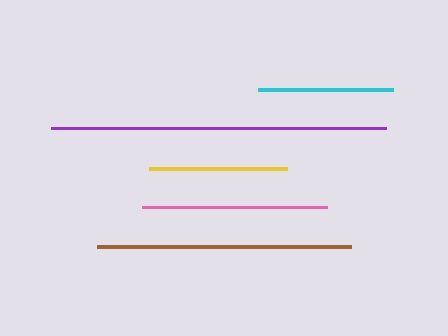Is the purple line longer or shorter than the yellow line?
The purple line is longer than the yellow line.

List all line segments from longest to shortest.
From longest to shortest: purple, brown, pink, yellow, cyan.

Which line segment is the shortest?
The cyan line is the shortest at approximately 135 pixels.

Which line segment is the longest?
The purple line is the longest at approximately 335 pixels.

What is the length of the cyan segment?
The cyan segment is approximately 135 pixels long.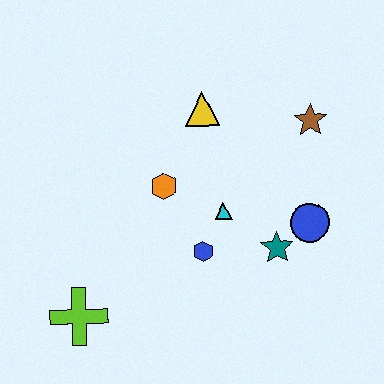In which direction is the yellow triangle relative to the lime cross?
The yellow triangle is above the lime cross.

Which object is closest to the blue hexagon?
The cyan triangle is closest to the blue hexagon.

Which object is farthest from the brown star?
The lime cross is farthest from the brown star.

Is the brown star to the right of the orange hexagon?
Yes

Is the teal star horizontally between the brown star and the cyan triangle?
Yes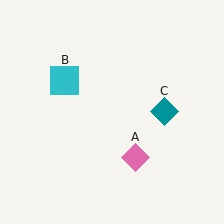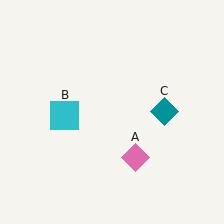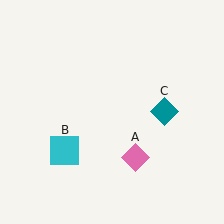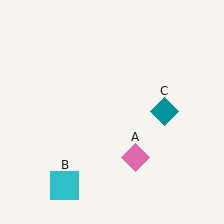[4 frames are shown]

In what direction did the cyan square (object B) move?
The cyan square (object B) moved down.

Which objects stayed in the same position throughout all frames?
Pink diamond (object A) and teal diamond (object C) remained stationary.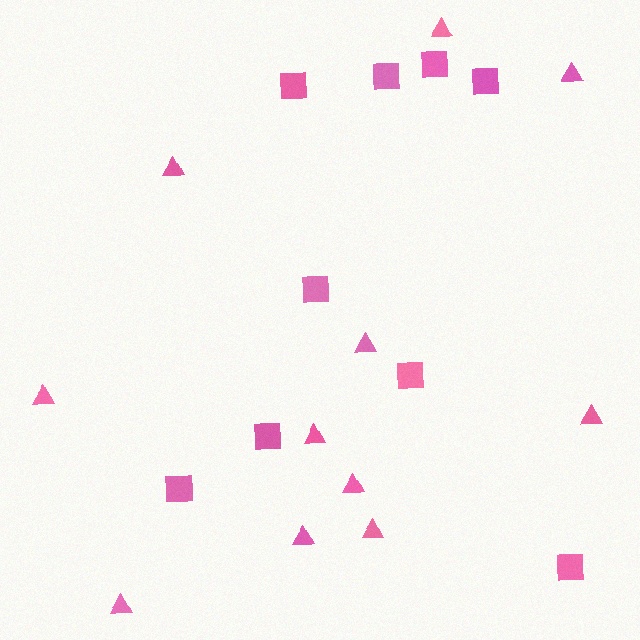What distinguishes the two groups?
There are 2 groups: one group of triangles (11) and one group of squares (9).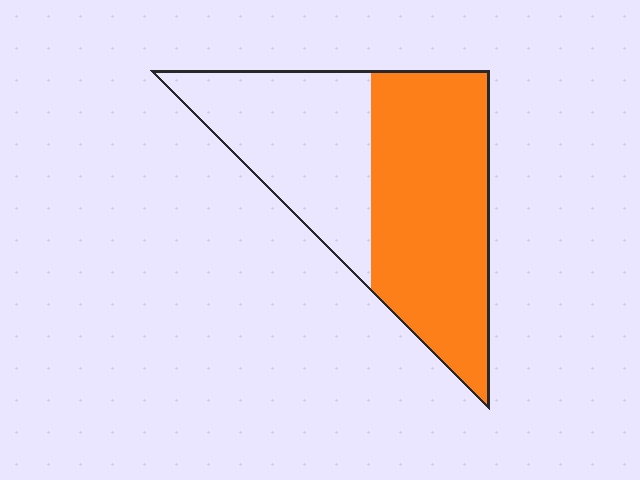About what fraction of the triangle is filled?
About three fifths (3/5).